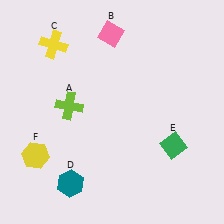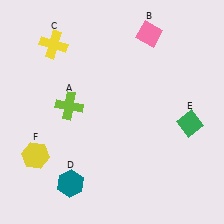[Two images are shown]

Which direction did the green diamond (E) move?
The green diamond (E) moved up.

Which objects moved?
The objects that moved are: the pink diamond (B), the green diamond (E).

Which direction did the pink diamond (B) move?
The pink diamond (B) moved right.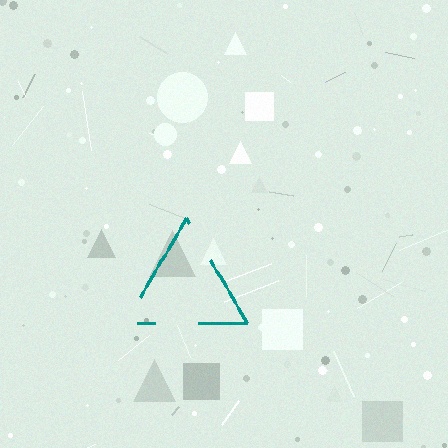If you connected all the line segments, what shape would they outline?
They would outline a triangle.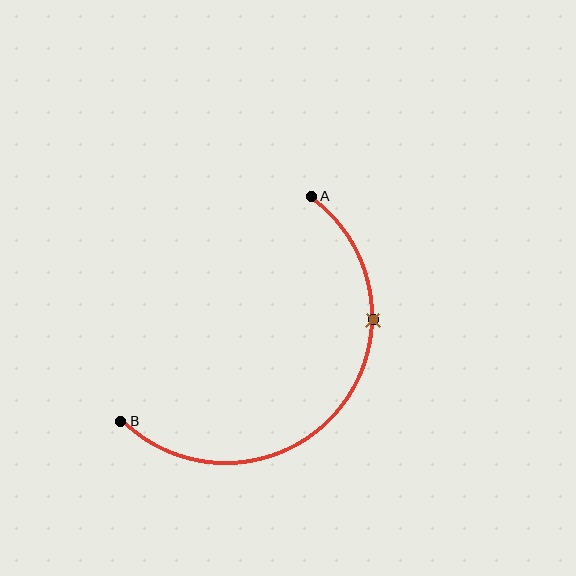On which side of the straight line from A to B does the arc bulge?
The arc bulges below and to the right of the straight line connecting A and B.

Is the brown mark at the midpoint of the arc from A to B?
No. The brown mark lies on the arc but is closer to endpoint A. The arc midpoint would be at the point on the curve equidistant along the arc from both A and B.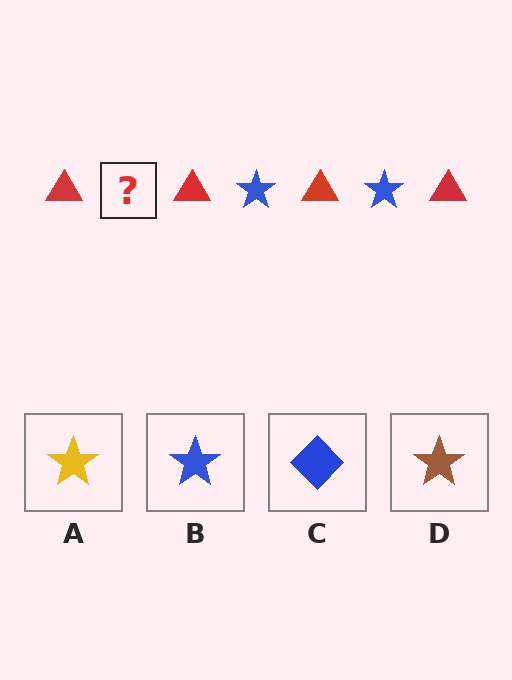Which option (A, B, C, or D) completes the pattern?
B.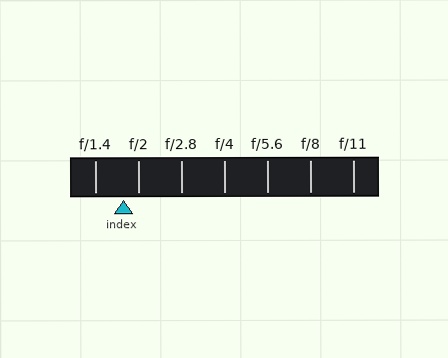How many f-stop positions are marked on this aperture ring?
There are 7 f-stop positions marked.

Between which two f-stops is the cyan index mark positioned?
The index mark is between f/1.4 and f/2.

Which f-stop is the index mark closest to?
The index mark is closest to f/2.